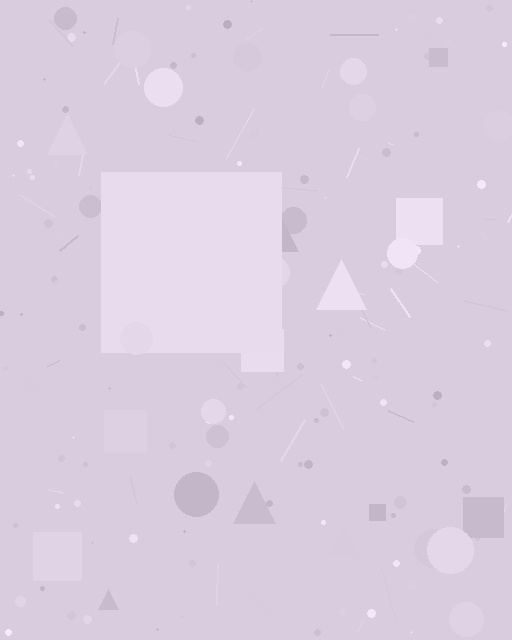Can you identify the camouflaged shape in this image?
The camouflaged shape is a square.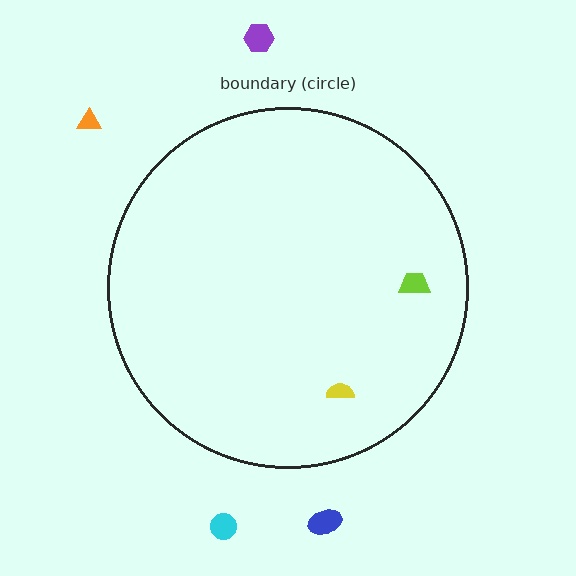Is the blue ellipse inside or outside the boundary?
Outside.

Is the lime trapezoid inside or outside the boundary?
Inside.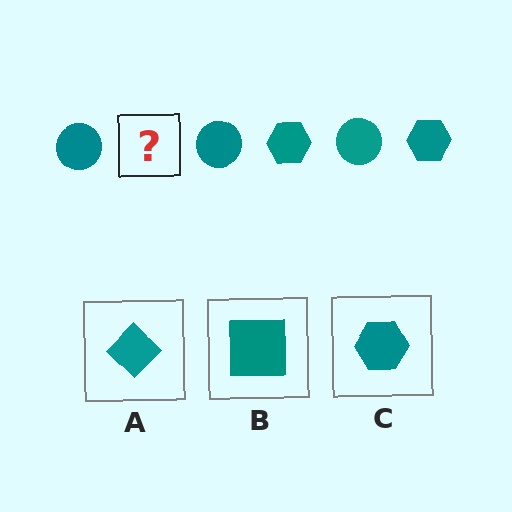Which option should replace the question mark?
Option C.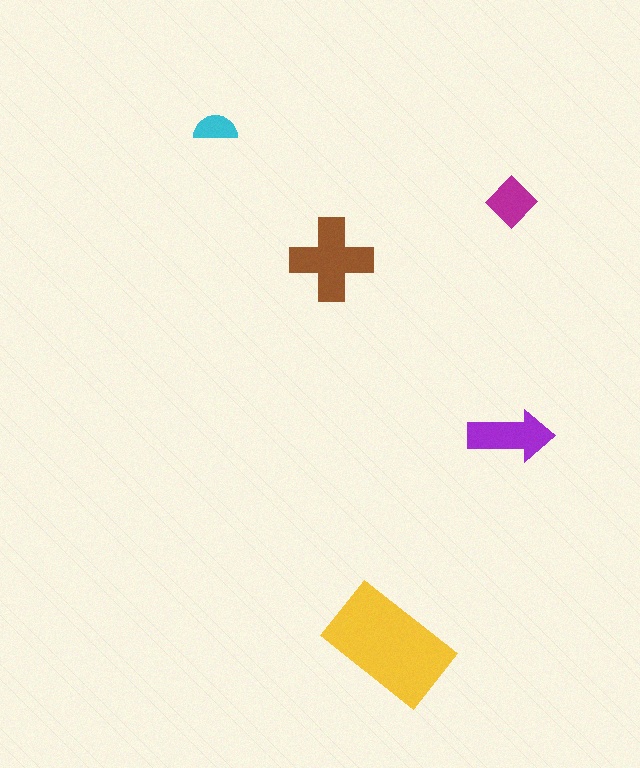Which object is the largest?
The yellow rectangle.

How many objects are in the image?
There are 5 objects in the image.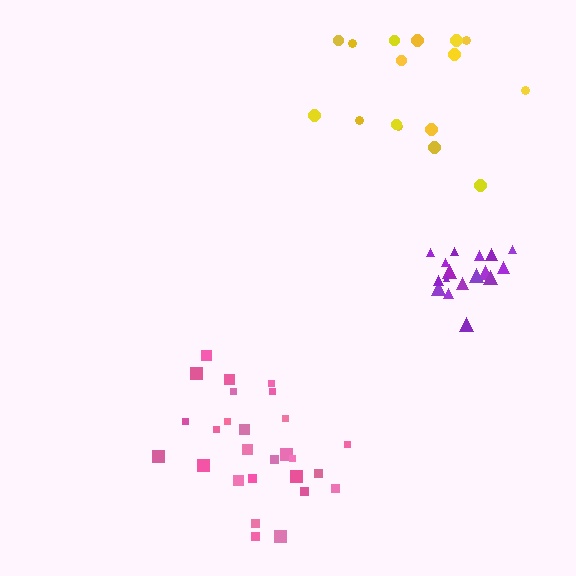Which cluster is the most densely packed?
Purple.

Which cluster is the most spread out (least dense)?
Yellow.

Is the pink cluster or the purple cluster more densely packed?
Purple.